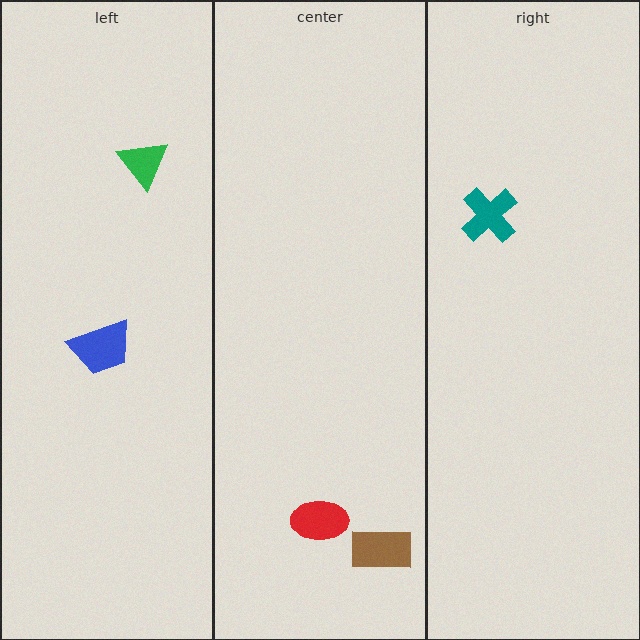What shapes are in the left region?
The blue trapezoid, the green triangle.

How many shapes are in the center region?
2.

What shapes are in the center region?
The red ellipse, the brown rectangle.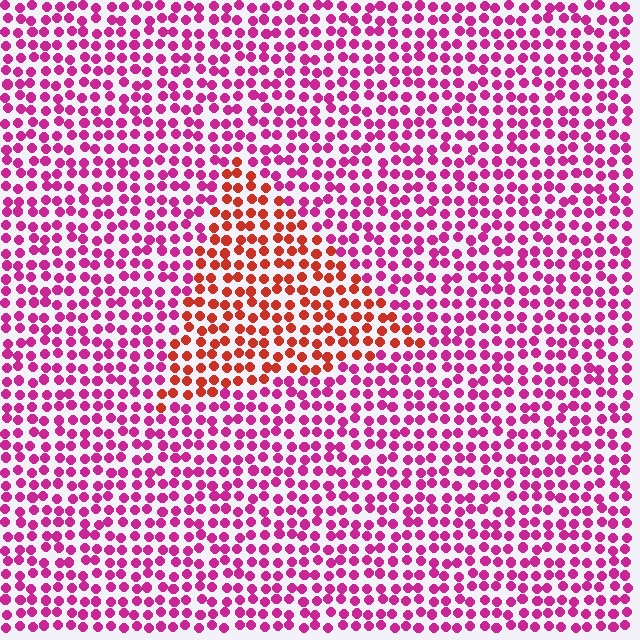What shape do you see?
I see a triangle.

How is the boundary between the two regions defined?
The boundary is defined purely by a slight shift in hue (about 45 degrees). Spacing, size, and orientation are identical on both sides.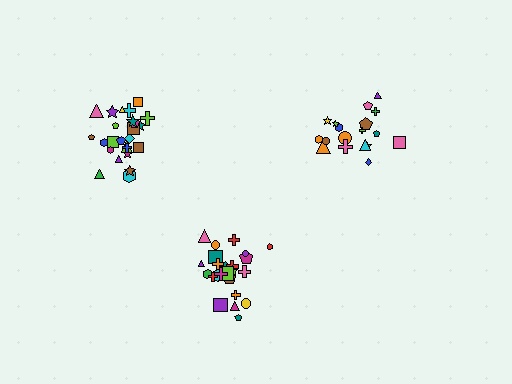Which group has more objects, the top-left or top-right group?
The top-left group.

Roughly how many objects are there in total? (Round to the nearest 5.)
Roughly 70 objects in total.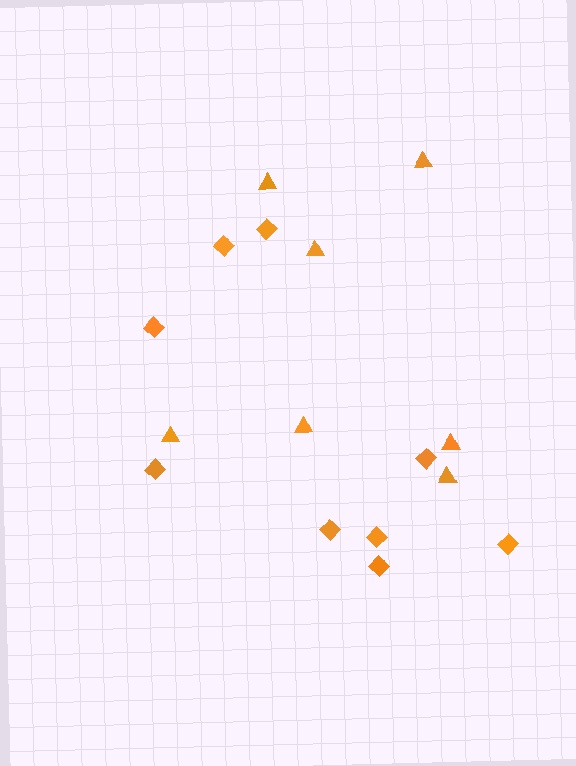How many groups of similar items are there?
There are 2 groups: one group of diamonds (9) and one group of triangles (7).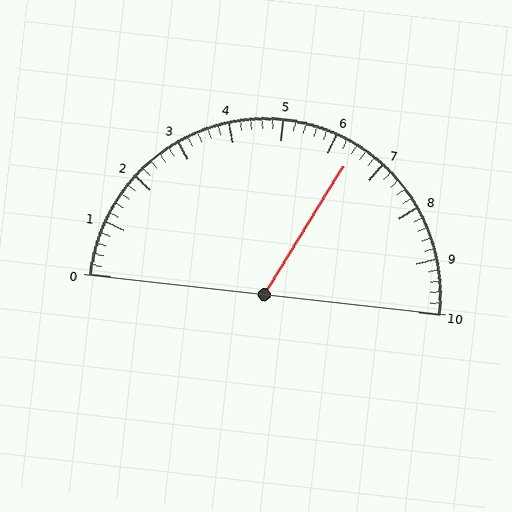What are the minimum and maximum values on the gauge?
The gauge ranges from 0 to 10.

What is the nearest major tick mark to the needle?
The nearest major tick mark is 6.